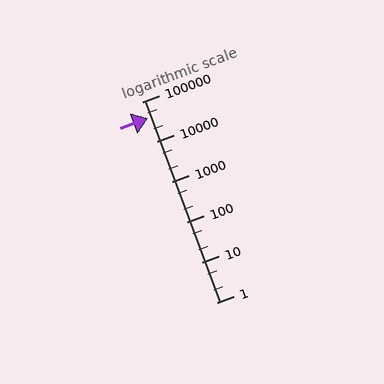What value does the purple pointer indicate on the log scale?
The pointer indicates approximately 39000.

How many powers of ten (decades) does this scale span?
The scale spans 5 decades, from 1 to 100000.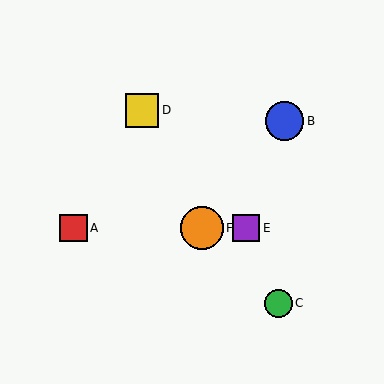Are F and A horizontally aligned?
Yes, both are at y≈228.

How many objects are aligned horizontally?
3 objects (A, E, F) are aligned horizontally.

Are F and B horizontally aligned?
No, F is at y≈228 and B is at y≈121.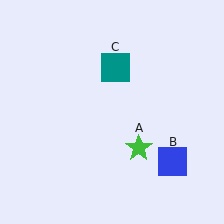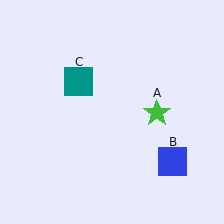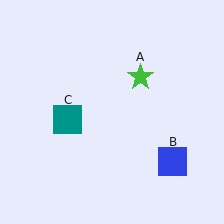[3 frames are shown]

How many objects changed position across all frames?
2 objects changed position: green star (object A), teal square (object C).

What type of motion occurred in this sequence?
The green star (object A), teal square (object C) rotated counterclockwise around the center of the scene.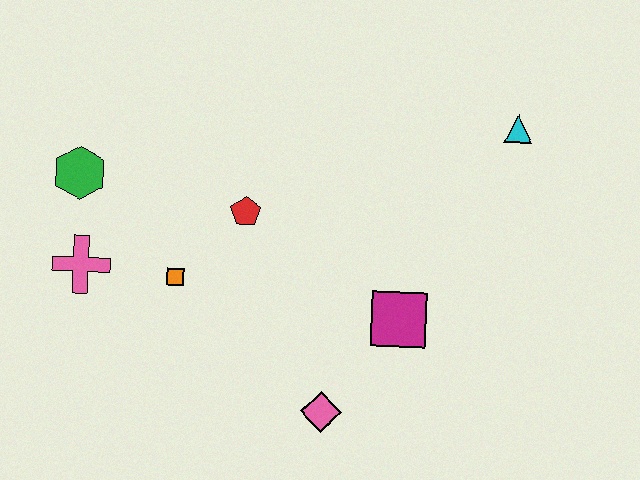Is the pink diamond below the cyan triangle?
Yes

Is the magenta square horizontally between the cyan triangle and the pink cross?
Yes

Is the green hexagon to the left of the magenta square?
Yes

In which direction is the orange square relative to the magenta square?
The orange square is to the left of the magenta square.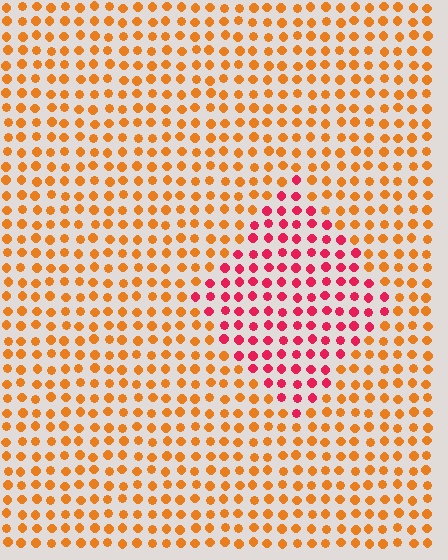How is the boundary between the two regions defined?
The boundary is defined purely by a slight shift in hue (about 46 degrees). Spacing, size, and orientation are identical on both sides.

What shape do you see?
I see a diamond.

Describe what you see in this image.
The image is filled with small orange elements in a uniform arrangement. A diamond-shaped region is visible where the elements are tinted to a slightly different hue, forming a subtle color boundary.